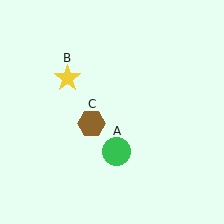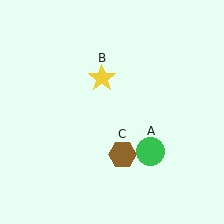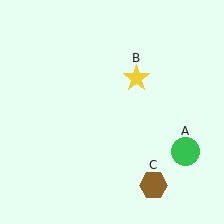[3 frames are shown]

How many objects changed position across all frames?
3 objects changed position: green circle (object A), yellow star (object B), brown hexagon (object C).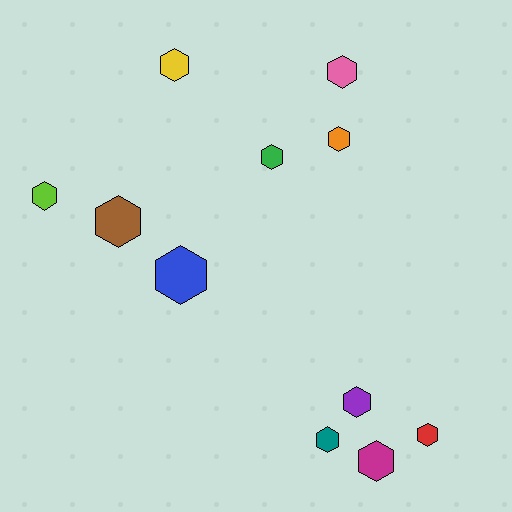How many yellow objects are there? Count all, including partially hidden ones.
There is 1 yellow object.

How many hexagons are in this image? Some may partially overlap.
There are 11 hexagons.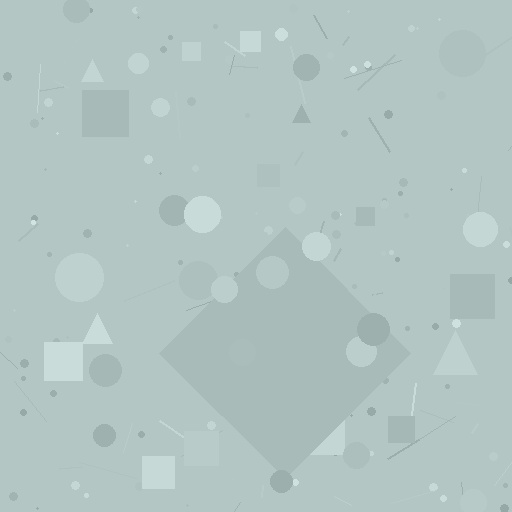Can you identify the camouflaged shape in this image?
The camouflaged shape is a diamond.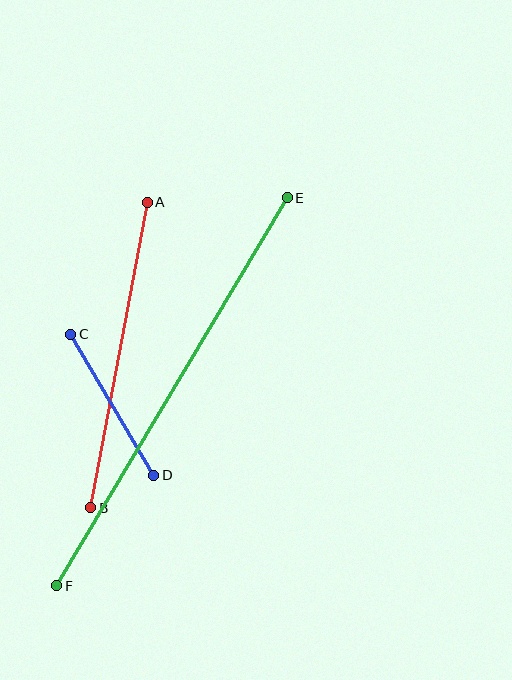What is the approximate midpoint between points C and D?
The midpoint is at approximately (112, 405) pixels.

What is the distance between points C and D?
The distance is approximately 163 pixels.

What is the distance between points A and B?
The distance is approximately 311 pixels.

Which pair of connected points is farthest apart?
Points E and F are farthest apart.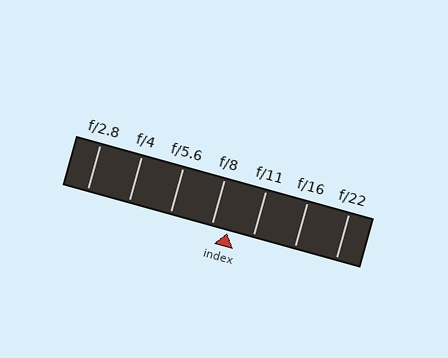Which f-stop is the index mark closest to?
The index mark is closest to f/8.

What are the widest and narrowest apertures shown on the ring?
The widest aperture shown is f/2.8 and the narrowest is f/22.